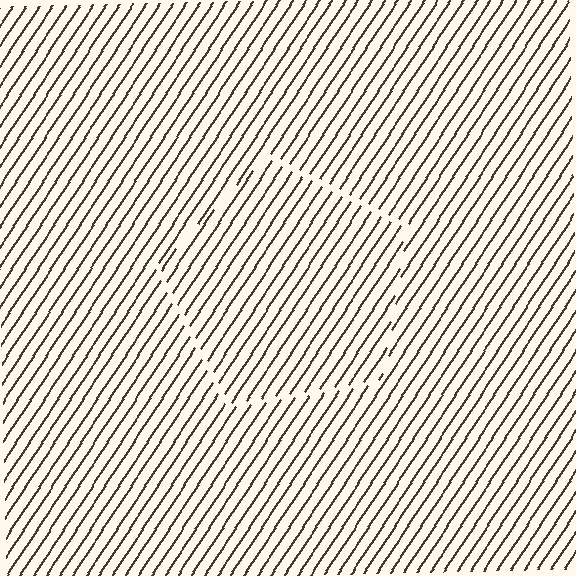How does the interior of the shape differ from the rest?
The interior of the shape contains the same grating, shifted by half a period — the contour is defined by the phase discontinuity where line-ends from the inner and outer gratings abut.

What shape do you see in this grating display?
An illusory pentagon. The interior of the shape contains the same grating, shifted by half a period — the contour is defined by the phase discontinuity where line-ends from the inner and outer gratings abut.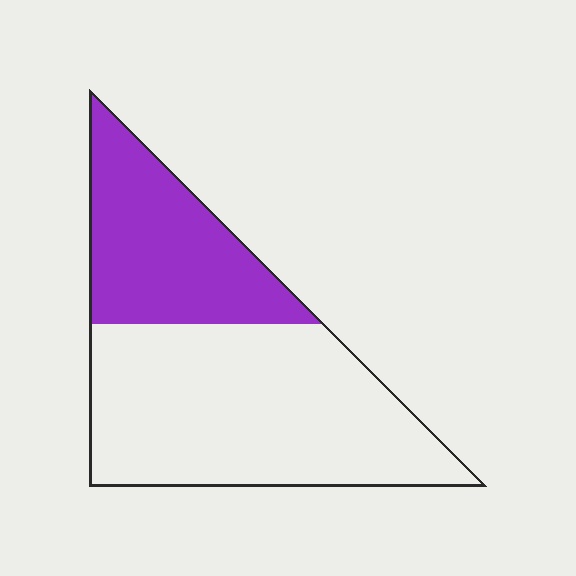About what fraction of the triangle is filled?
About one third (1/3).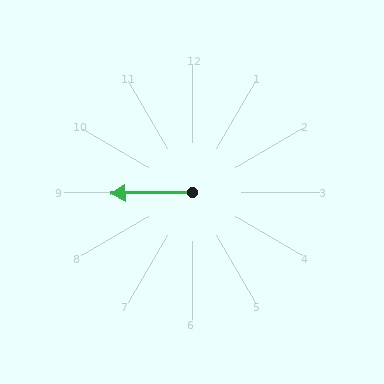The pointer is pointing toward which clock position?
Roughly 9 o'clock.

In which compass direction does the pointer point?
West.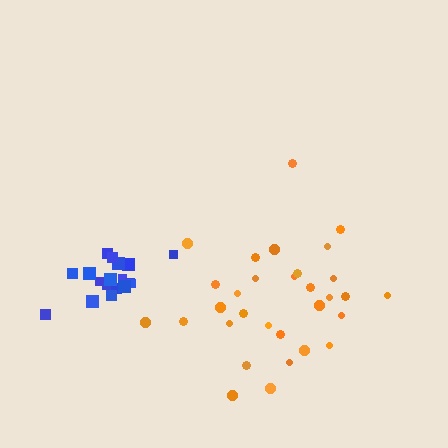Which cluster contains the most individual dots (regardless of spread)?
Orange (31).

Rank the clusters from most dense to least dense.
blue, orange.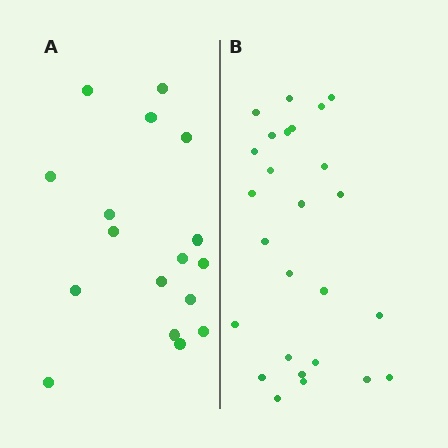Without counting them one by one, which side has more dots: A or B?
Region B (the right region) has more dots.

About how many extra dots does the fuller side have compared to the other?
Region B has roughly 8 or so more dots than region A.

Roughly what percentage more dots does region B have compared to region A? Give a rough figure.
About 55% more.